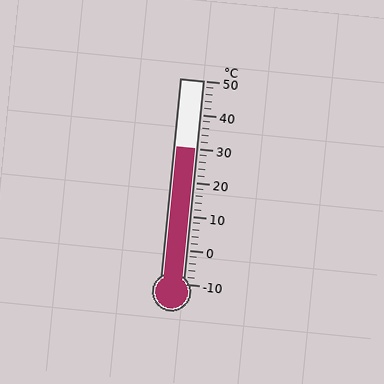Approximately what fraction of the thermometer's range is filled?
The thermometer is filled to approximately 65% of its range.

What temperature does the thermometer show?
The thermometer shows approximately 30°C.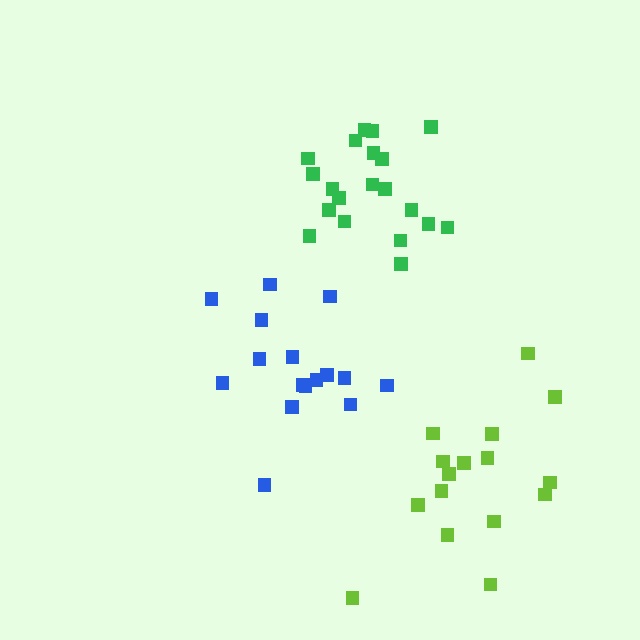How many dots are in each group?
Group 1: 20 dots, Group 2: 16 dots, Group 3: 16 dots (52 total).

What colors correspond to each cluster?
The clusters are colored: green, blue, lime.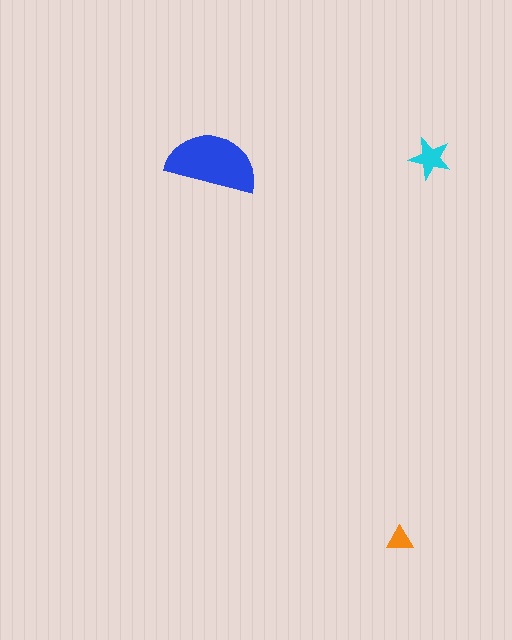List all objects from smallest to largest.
The orange triangle, the cyan star, the blue semicircle.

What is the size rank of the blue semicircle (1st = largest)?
1st.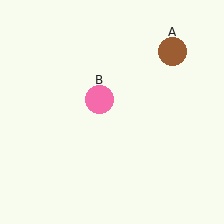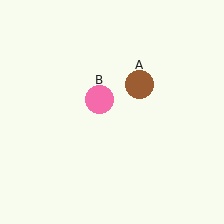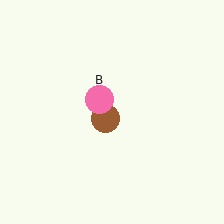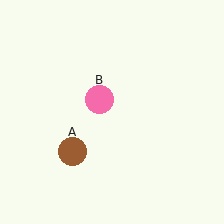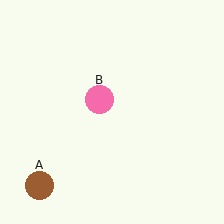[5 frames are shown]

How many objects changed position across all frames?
1 object changed position: brown circle (object A).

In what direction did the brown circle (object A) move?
The brown circle (object A) moved down and to the left.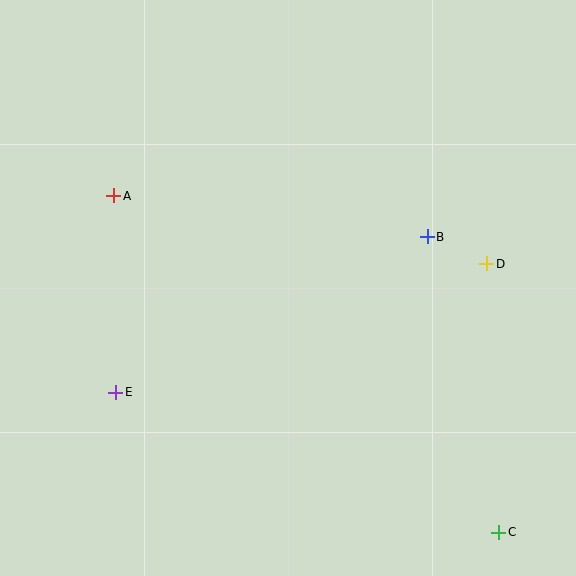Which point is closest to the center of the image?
Point B at (427, 237) is closest to the center.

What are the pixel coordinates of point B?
Point B is at (427, 237).